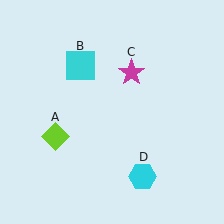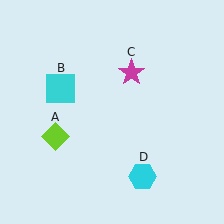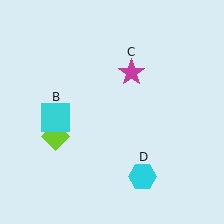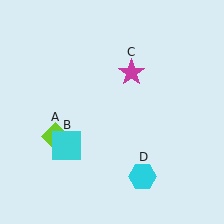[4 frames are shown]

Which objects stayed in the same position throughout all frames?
Lime diamond (object A) and magenta star (object C) and cyan hexagon (object D) remained stationary.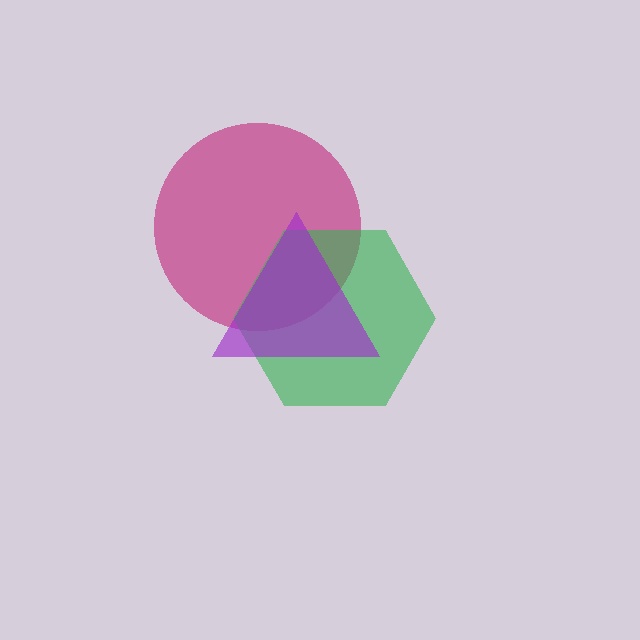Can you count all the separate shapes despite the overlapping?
Yes, there are 3 separate shapes.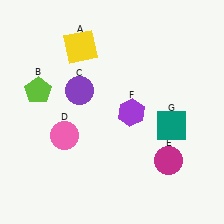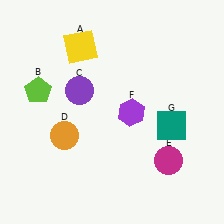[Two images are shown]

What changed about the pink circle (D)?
In Image 1, D is pink. In Image 2, it changed to orange.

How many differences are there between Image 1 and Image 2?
There is 1 difference between the two images.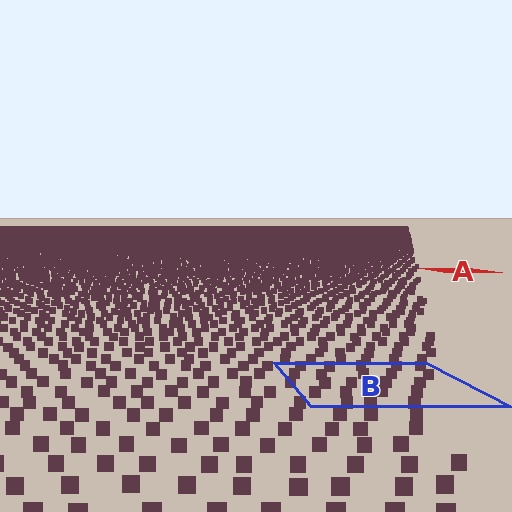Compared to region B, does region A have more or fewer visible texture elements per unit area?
Region A has more texture elements per unit area — they are packed more densely because it is farther away.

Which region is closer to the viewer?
Region B is closer. The texture elements there are larger and more spread out.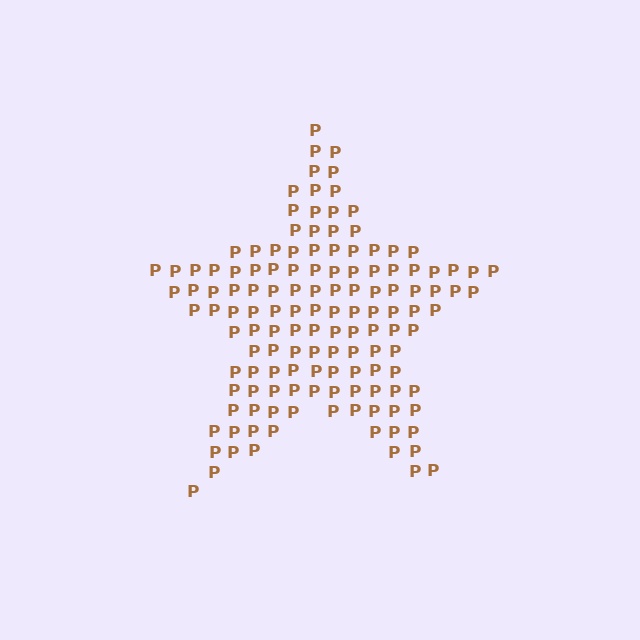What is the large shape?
The large shape is a star.